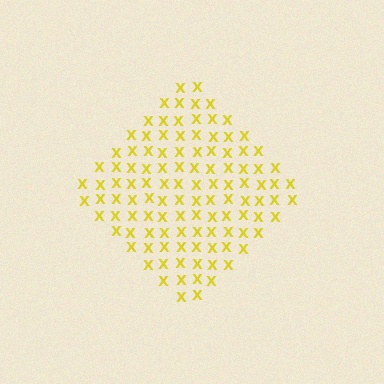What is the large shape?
The large shape is a diamond.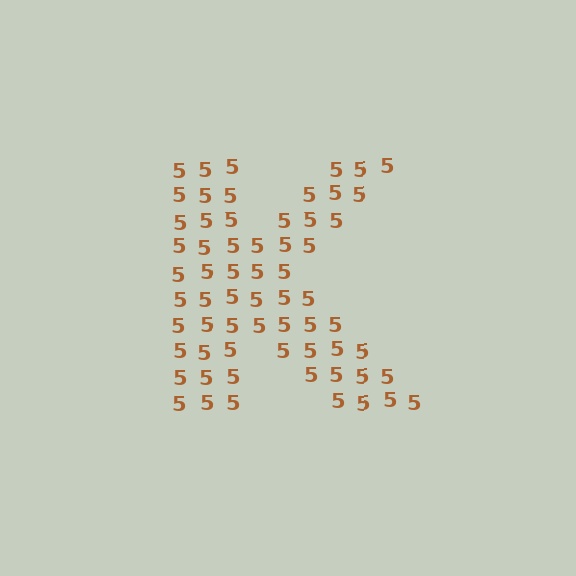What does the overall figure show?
The overall figure shows the letter K.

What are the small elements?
The small elements are digit 5's.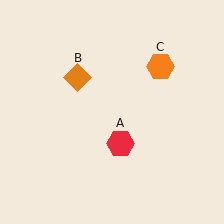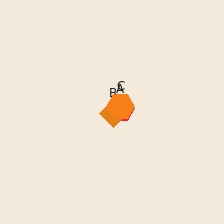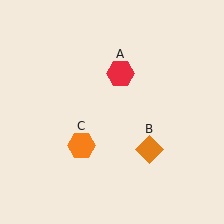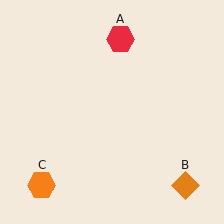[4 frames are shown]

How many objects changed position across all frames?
3 objects changed position: red hexagon (object A), orange diamond (object B), orange hexagon (object C).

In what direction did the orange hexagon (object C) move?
The orange hexagon (object C) moved down and to the left.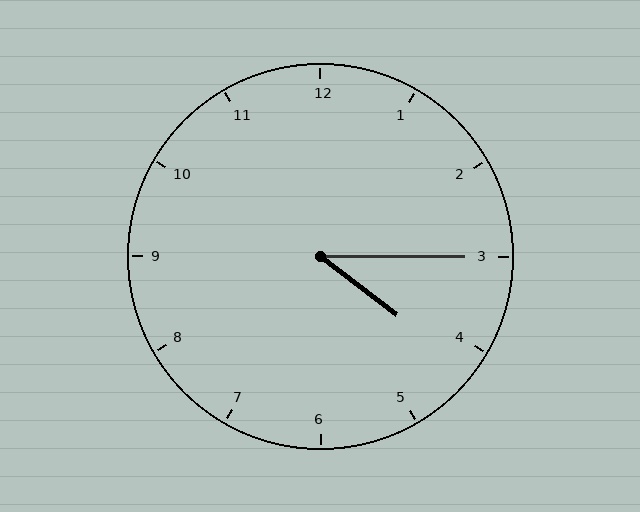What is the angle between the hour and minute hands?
Approximately 38 degrees.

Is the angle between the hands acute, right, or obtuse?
It is acute.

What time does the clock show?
4:15.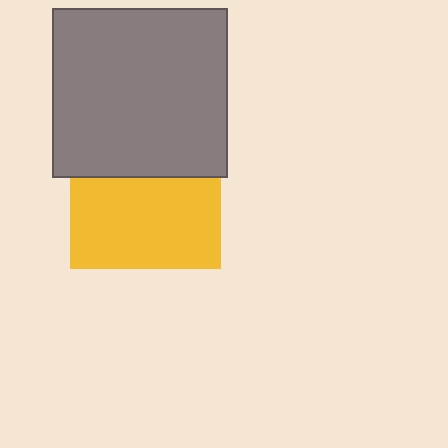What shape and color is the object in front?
The object in front is a gray rectangle.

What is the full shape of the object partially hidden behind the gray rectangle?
The partially hidden object is a yellow square.